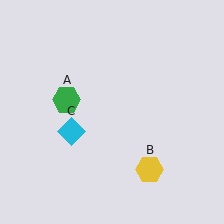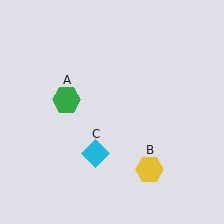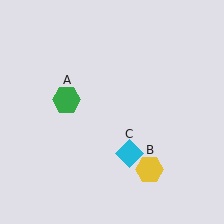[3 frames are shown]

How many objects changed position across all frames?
1 object changed position: cyan diamond (object C).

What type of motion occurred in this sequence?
The cyan diamond (object C) rotated counterclockwise around the center of the scene.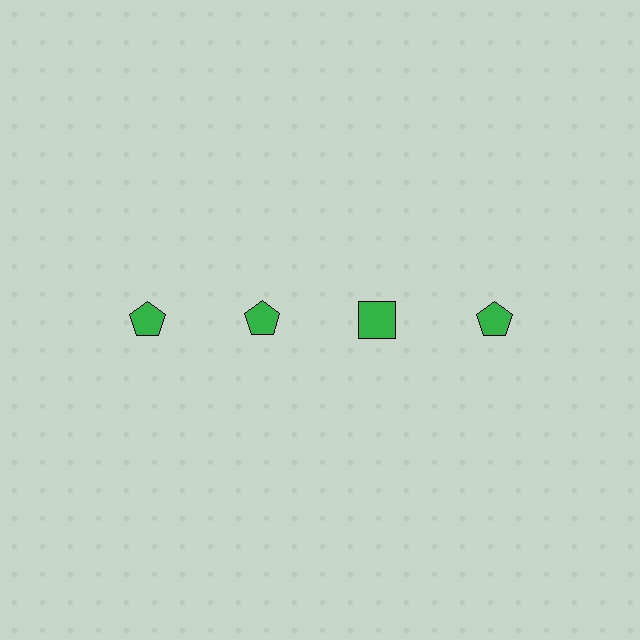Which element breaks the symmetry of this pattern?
The green square in the top row, center column breaks the symmetry. All other shapes are green pentagons.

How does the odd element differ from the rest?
It has a different shape: square instead of pentagon.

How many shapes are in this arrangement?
There are 4 shapes arranged in a grid pattern.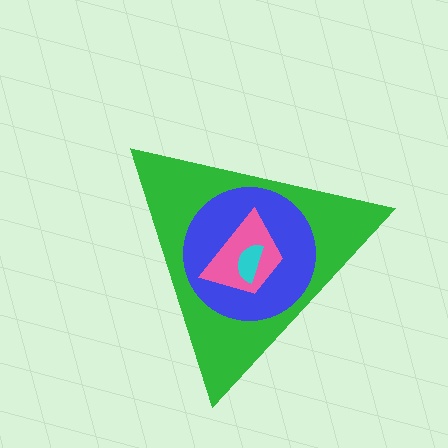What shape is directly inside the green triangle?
The blue circle.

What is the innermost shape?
The cyan semicircle.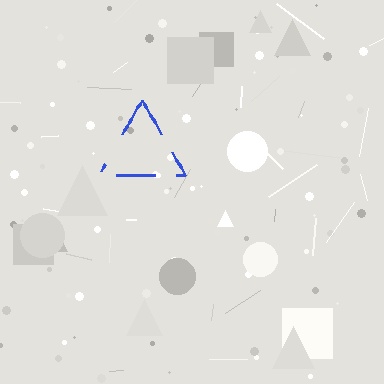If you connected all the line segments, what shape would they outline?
They would outline a triangle.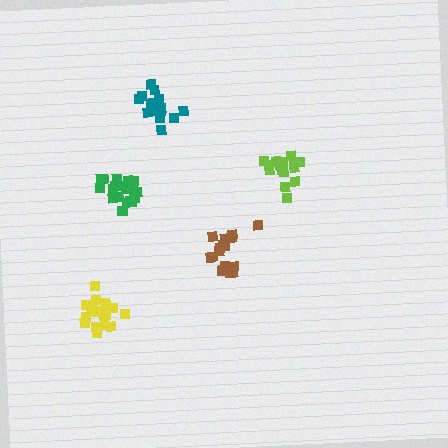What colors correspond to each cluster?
The clusters are colored: green, brown, lime, yellow, teal.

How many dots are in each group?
Group 1: 20 dots, Group 2: 17 dots, Group 3: 15 dots, Group 4: 19 dots, Group 5: 16 dots (87 total).